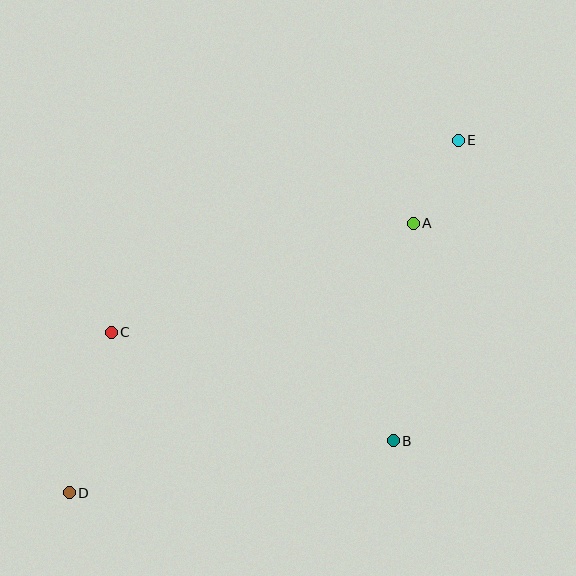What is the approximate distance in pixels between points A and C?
The distance between A and C is approximately 321 pixels.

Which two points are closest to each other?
Points A and E are closest to each other.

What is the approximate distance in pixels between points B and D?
The distance between B and D is approximately 328 pixels.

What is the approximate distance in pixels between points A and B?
The distance between A and B is approximately 219 pixels.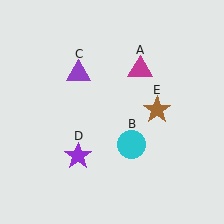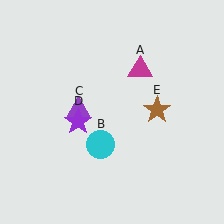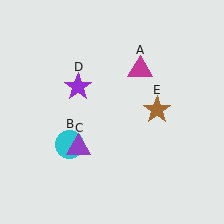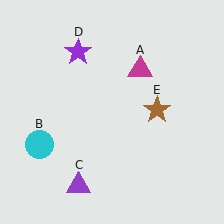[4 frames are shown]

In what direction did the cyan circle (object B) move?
The cyan circle (object B) moved left.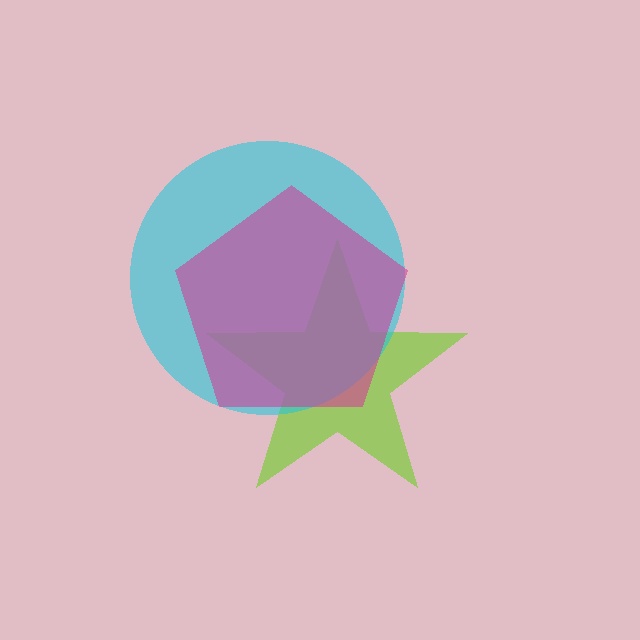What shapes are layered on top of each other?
The layered shapes are: a lime star, a cyan circle, a magenta pentagon.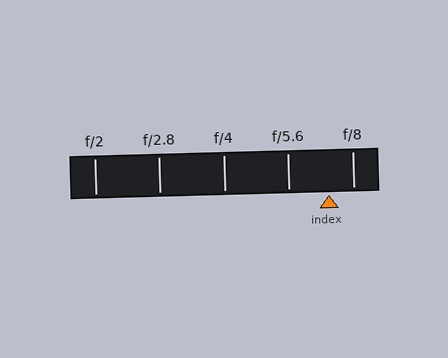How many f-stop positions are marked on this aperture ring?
There are 5 f-stop positions marked.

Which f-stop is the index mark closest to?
The index mark is closest to f/8.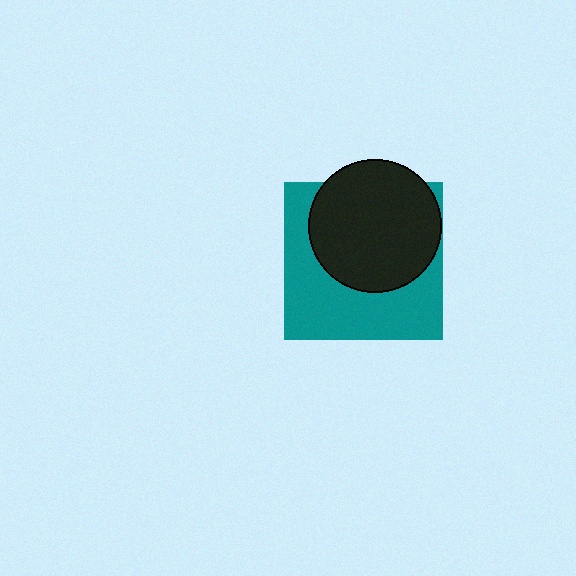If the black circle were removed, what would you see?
You would see the complete teal square.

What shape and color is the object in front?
The object in front is a black circle.